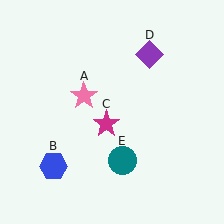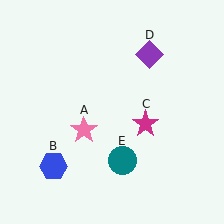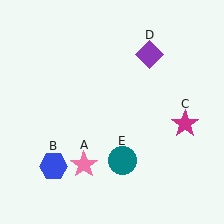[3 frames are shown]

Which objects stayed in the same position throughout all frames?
Blue hexagon (object B) and purple diamond (object D) and teal circle (object E) remained stationary.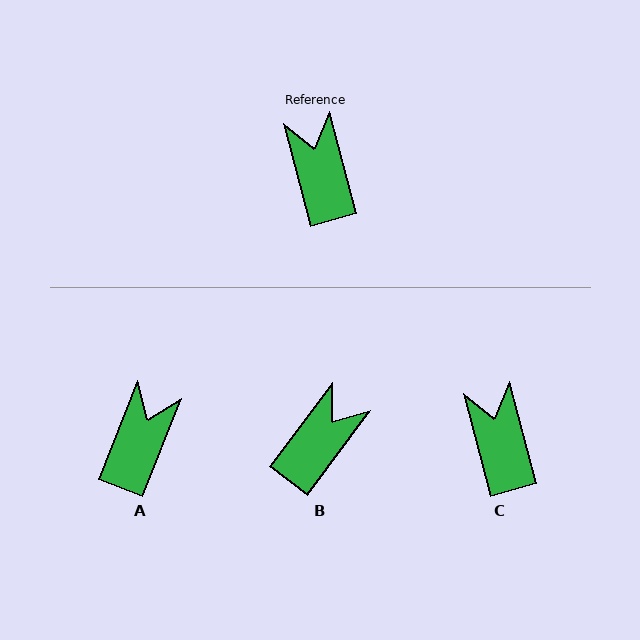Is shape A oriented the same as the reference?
No, it is off by about 36 degrees.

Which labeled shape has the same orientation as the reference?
C.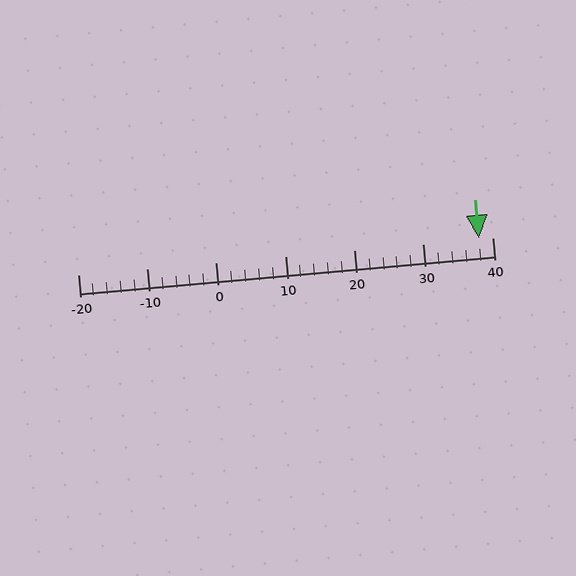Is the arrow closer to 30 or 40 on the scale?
The arrow is closer to 40.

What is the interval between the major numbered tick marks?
The major tick marks are spaced 10 units apart.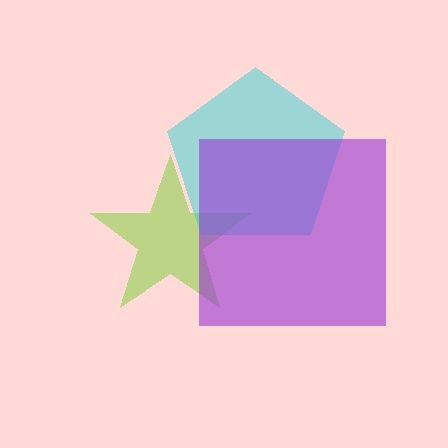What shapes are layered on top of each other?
The layered shapes are: a lime star, a cyan pentagon, a purple square.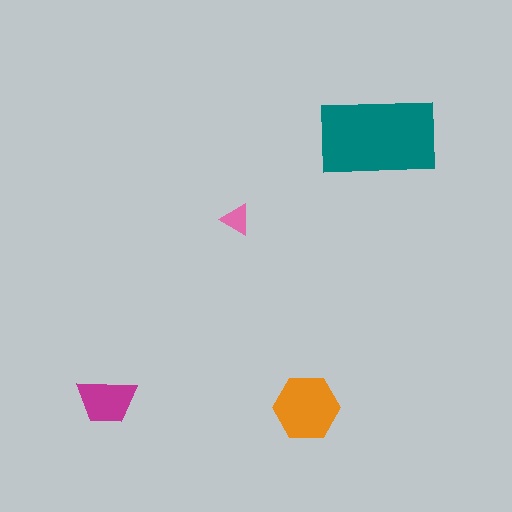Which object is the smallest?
The pink triangle.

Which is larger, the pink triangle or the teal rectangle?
The teal rectangle.